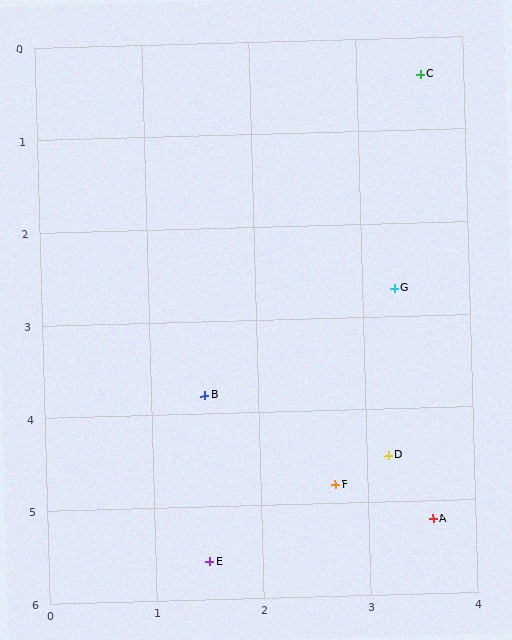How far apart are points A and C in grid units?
Points A and C are about 4.8 grid units apart.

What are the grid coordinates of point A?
Point A is at approximately (3.6, 5.2).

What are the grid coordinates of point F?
Point F is at approximately (2.7, 4.8).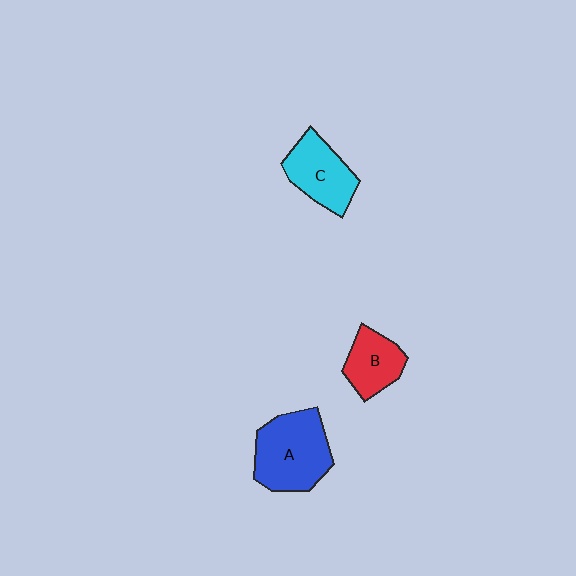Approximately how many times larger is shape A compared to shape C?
Approximately 1.4 times.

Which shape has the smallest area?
Shape B (red).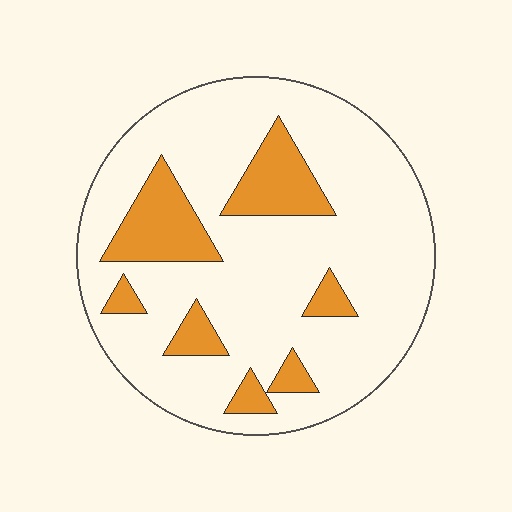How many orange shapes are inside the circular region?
7.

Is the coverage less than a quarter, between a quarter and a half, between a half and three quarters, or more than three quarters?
Less than a quarter.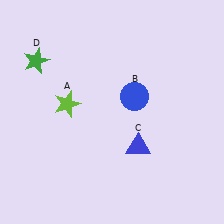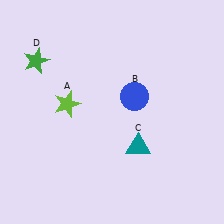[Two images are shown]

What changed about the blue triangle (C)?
In Image 1, C is blue. In Image 2, it changed to teal.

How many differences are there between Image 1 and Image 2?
There is 1 difference between the two images.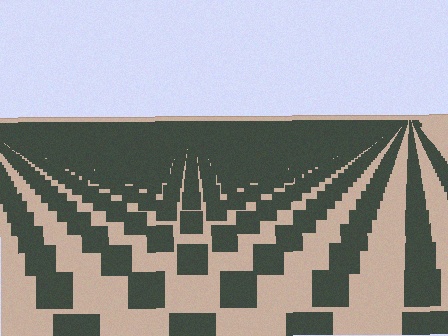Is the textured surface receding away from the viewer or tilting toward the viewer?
The surface is receding away from the viewer. Texture elements get smaller and denser toward the top.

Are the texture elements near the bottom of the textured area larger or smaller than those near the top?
Larger. Near the bottom, elements are closer to the viewer and appear at a bigger on-screen size.